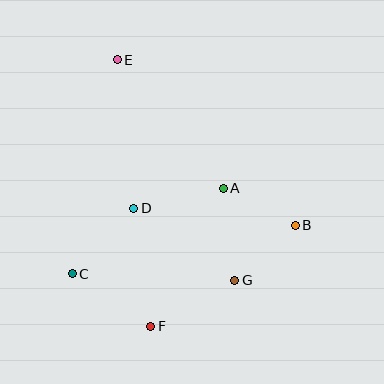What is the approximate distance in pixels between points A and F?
The distance between A and F is approximately 156 pixels.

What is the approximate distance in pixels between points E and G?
The distance between E and G is approximately 250 pixels.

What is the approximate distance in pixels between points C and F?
The distance between C and F is approximately 95 pixels.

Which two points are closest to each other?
Points A and B are closest to each other.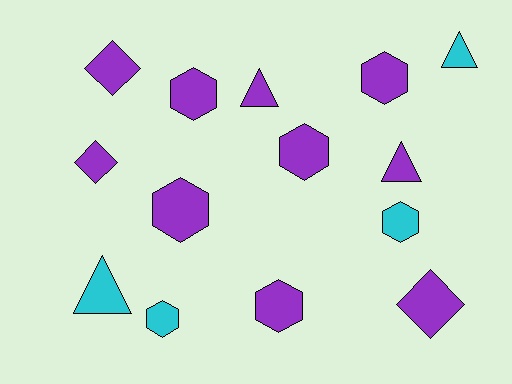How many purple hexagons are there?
There are 5 purple hexagons.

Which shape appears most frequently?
Hexagon, with 7 objects.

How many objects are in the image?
There are 14 objects.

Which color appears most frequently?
Purple, with 10 objects.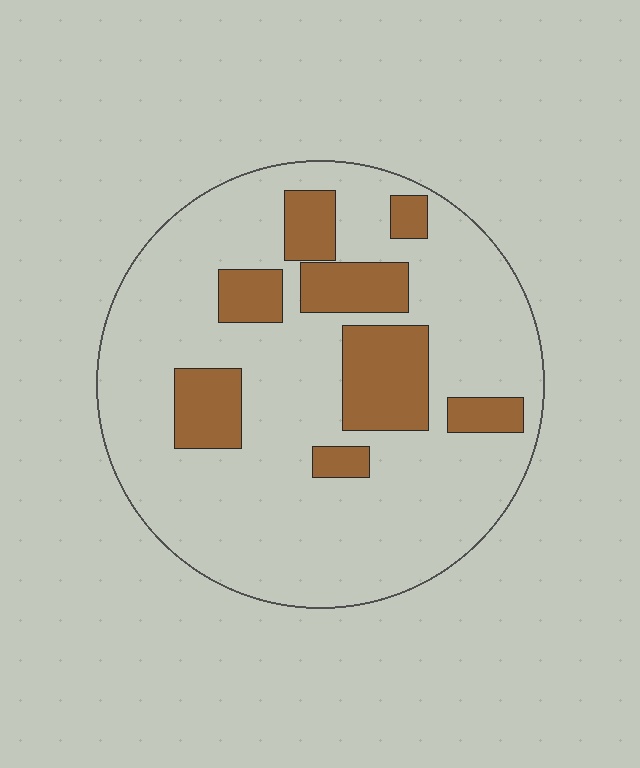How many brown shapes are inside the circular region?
8.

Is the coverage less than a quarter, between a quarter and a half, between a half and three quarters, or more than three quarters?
Less than a quarter.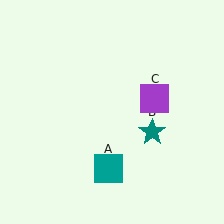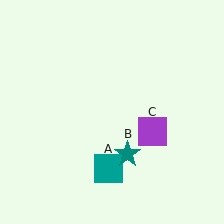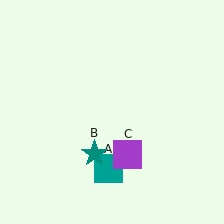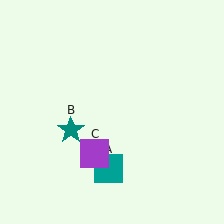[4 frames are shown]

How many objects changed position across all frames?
2 objects changed position: teal star (object B), purple square (object C).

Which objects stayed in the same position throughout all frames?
Teal square (object A) remained stationary.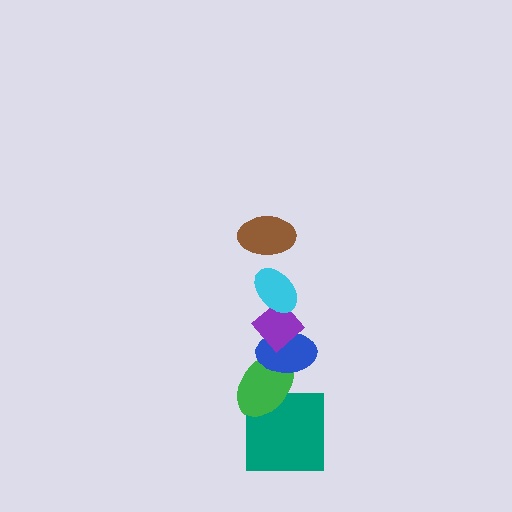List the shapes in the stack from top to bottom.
From top to bottom: the brown ellipse, the cyan ellipse, the purple diamond, the blue ellipse, the green ellipse, the teal square.